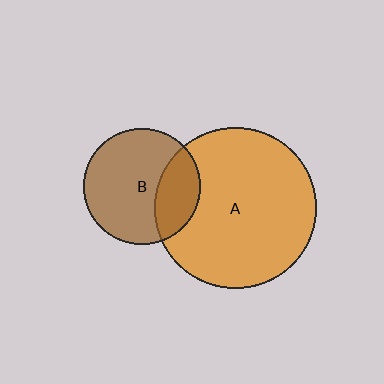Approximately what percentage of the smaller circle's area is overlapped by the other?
Approximately 30%.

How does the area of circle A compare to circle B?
Approximately 1.9 times.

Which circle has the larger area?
Circle A (orange).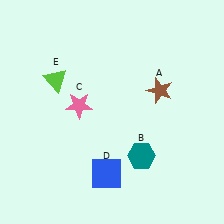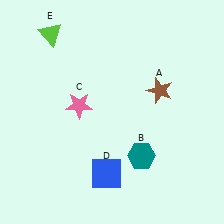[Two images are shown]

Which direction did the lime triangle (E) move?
The lime triangle (E) moved up.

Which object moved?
The lime triangle (E) moved up.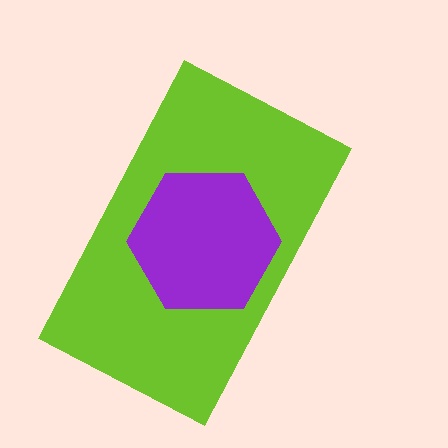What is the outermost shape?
The lime rectangle.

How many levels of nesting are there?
2.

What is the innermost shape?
The purple hexagon.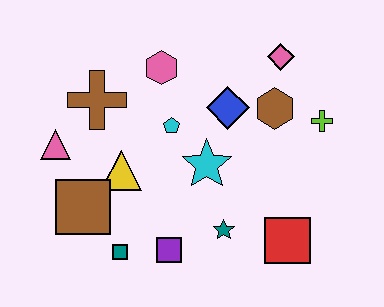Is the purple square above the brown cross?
No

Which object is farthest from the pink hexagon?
The red square is farthest from the pink hexagon.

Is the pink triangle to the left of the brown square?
Yes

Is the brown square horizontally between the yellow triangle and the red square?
No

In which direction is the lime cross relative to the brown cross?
The lime cross is to the right of the brown cross.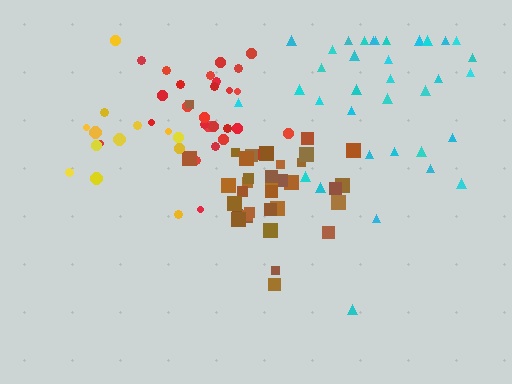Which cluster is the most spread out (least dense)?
Yellow.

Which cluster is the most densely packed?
Brown.